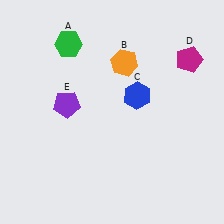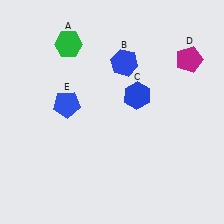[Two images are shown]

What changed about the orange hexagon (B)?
In Image 1, B is orange. In Image 2, it changed to blue.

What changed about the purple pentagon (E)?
In Image 1, E is purple. In Image 2, it changed to blue.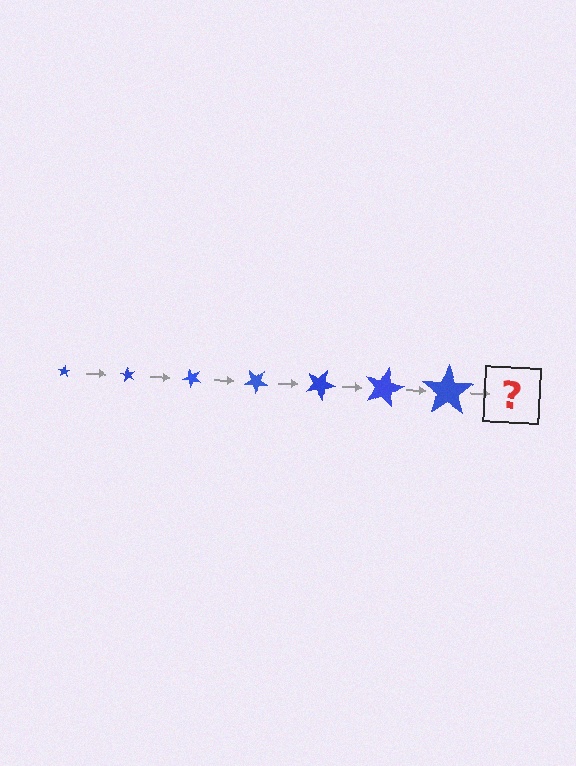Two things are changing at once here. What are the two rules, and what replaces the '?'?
The two rules are that the star grows larger each step and it rotates 60 degrees each step. The '?' should be a star, larger than the previous one and rotated 420 degrees from the start.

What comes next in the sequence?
The next element should be a star, larger than the previous one and rotated 420 degrees from the start.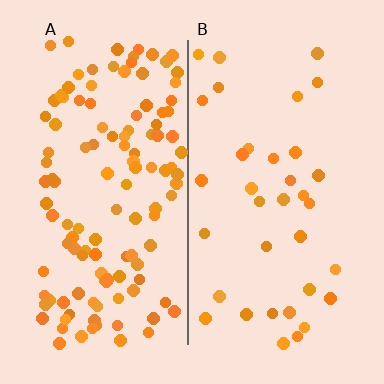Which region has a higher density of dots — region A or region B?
A (the left).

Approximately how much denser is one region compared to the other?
Approximately 3.5× — region A over region B.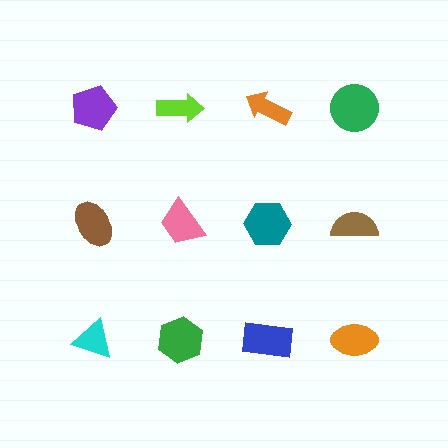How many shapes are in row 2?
4 shapes.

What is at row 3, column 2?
A green hexagon.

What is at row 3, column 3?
A blue rectangle.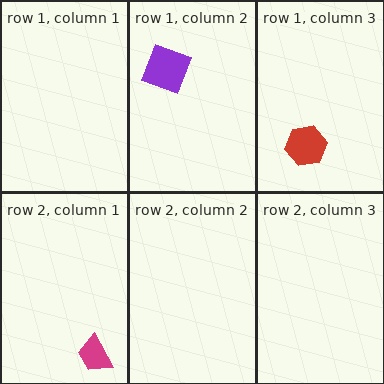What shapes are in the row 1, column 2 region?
The purple square.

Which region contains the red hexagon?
The row 1, column 3 region.